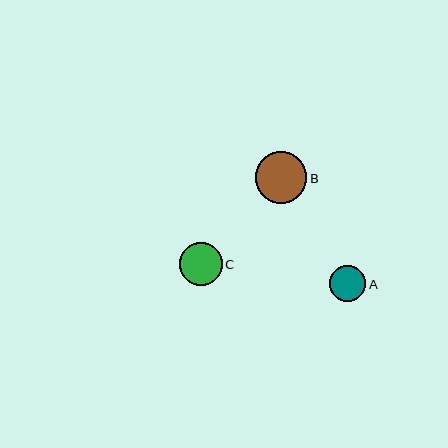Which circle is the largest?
Circle B is the largest with a size of approximately 51 pixels.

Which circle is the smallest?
Circle A is the smallest with a size of approximately 36 pixels.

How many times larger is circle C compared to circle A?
Circle C is approximately 1.2 times the size of circle A.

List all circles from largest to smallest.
From largest to smallest: B, C, A.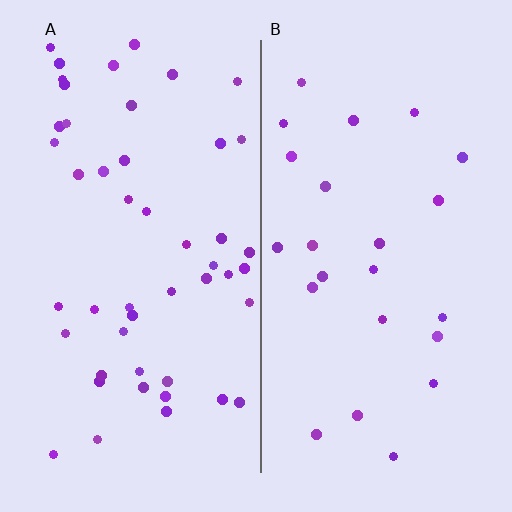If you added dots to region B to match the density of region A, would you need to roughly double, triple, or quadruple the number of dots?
Approximately double.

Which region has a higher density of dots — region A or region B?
A (the left).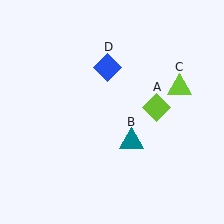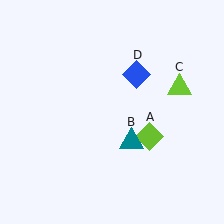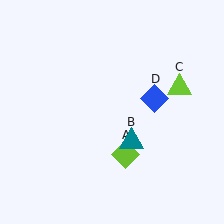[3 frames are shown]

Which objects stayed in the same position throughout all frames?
Teal triangle (object B) and lime triangle (object C) remained stationary.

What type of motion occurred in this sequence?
The lime diamond (object A), blue diamond (object D) rotated clockwise around the center of the scene.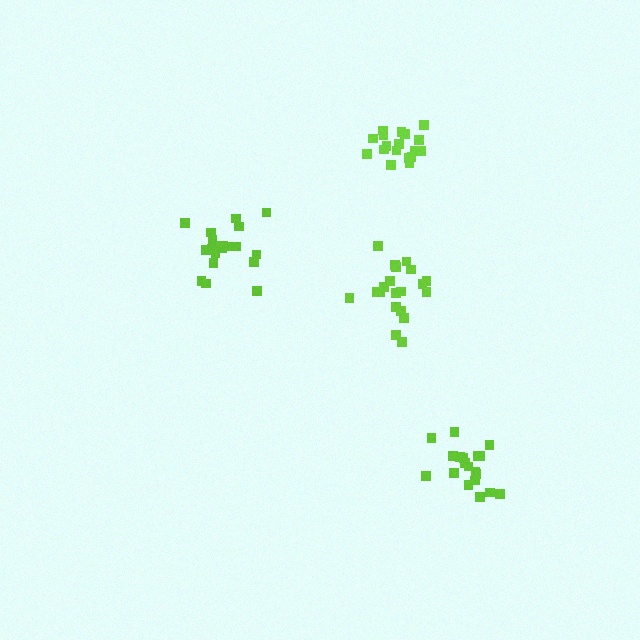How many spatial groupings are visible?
There are 4 spatial groupings.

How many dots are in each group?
Group 1: 20 dots, Group 2: 20 dots, Group 3: 18 dots, Group 4: 19 dots (77 total).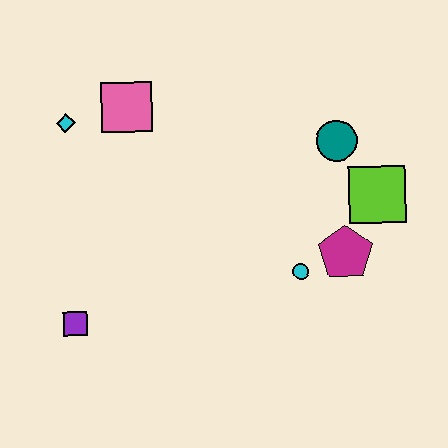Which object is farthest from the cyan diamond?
The lime square is farthest from the cyan diamond.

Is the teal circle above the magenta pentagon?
Yes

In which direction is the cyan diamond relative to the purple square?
The cyan diamond is above the purple square.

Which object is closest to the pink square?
The cyan diamond is closest to the pink square.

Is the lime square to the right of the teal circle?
Yes